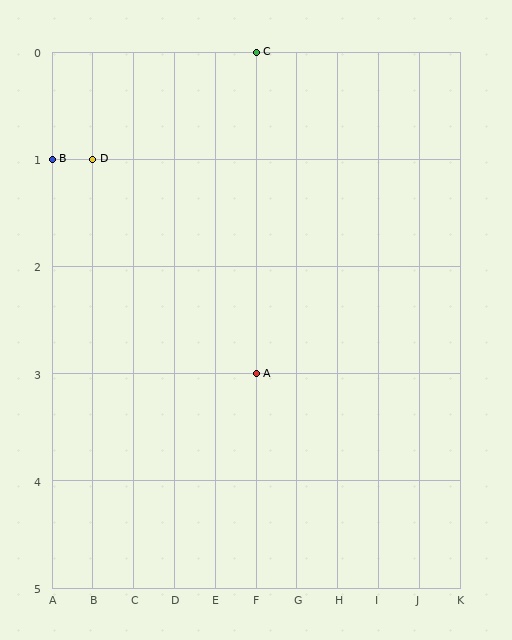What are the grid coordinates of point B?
Point B is at grid coordinates (A, 1).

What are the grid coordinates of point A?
Point A is at grid coordinates (F, 3).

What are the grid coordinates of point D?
Point D is at grid coordinates (B, 1).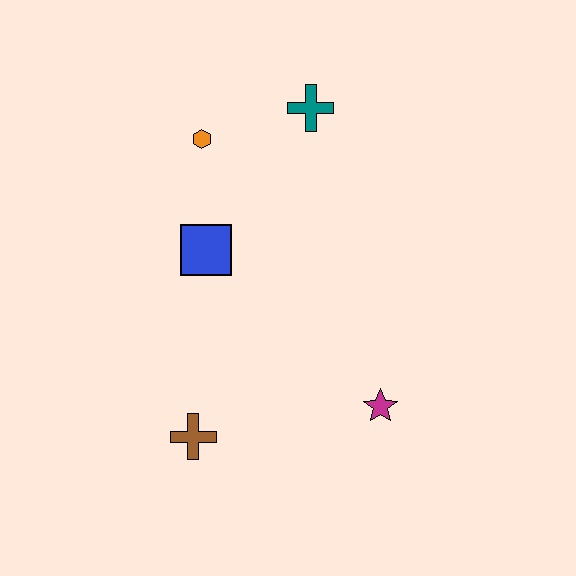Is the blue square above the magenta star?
Yes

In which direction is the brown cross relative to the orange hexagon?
The brown cross is below the orange hexagon.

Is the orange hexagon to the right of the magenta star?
No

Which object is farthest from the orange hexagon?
The magenta star is farthest from the orange hexagon.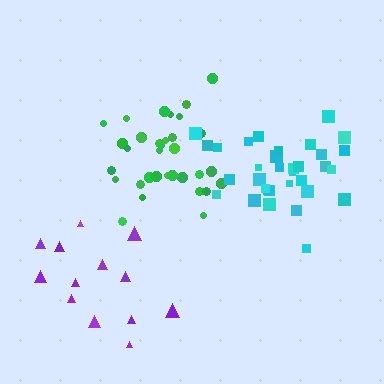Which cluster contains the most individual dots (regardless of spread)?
Cyan (34).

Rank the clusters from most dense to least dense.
green, cyan, purple.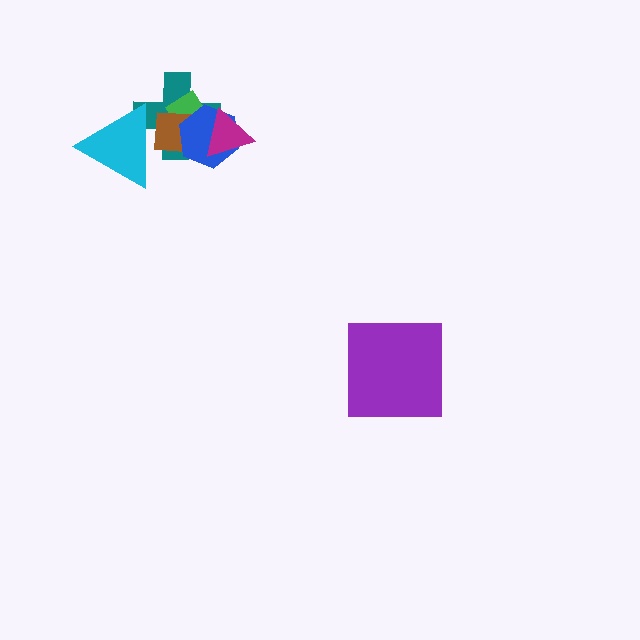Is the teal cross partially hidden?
Yes, it is partially covered by another shape.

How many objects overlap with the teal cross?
5 objects overlap with the teal cross.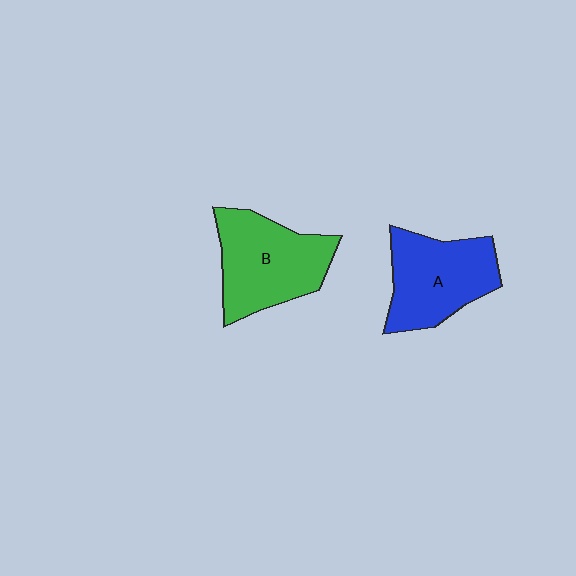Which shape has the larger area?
Shape B (green).